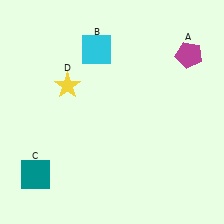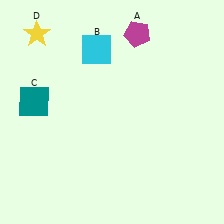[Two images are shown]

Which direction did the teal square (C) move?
The teal square (C) moved up.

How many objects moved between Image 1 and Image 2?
3 objects moved between the two images.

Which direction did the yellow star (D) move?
The yellow star (D) moved up.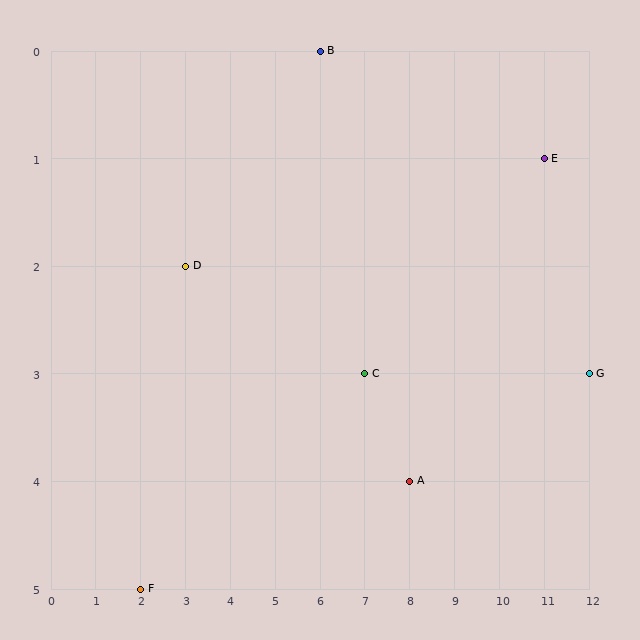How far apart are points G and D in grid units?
Points G and D are 9 columns and 1 row apart (about 9.1 grid units diagonally).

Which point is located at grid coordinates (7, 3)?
Point C is at (7, 3).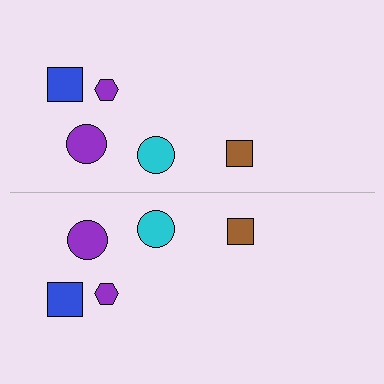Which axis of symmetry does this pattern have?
The pattern has a horizontal axis of symmetry running through the center of the image.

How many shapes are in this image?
There are 10 shapes in this image.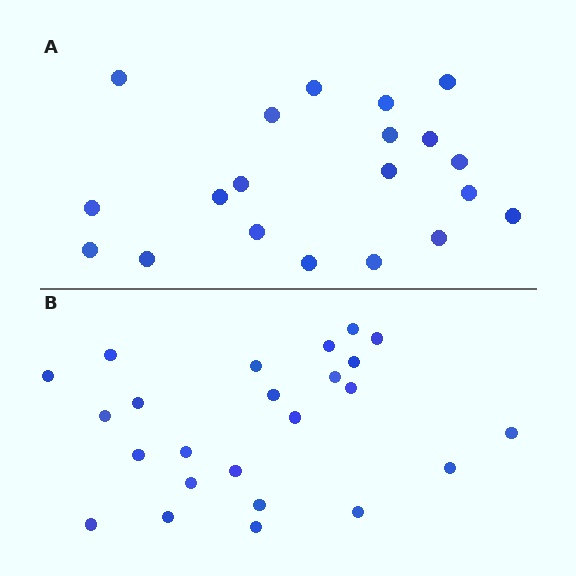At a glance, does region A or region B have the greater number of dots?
Region B (the bottom region) has more dots.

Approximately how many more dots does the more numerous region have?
Region B has about 4 more dots than region A.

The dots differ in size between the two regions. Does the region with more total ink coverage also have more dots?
No. Region A has more total ink coverage because its dots are larger, but region B actually contains more individual dots. Total area can be misleading — the number of items is what matters here.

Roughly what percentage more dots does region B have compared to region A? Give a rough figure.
About 20% more.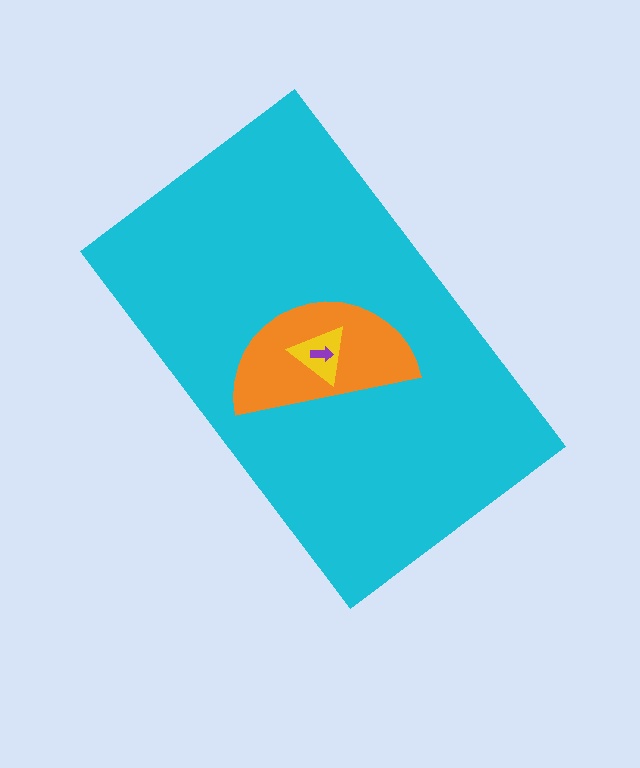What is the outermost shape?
The cyan rectangle.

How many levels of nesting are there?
4.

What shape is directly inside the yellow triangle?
The purple arrow.